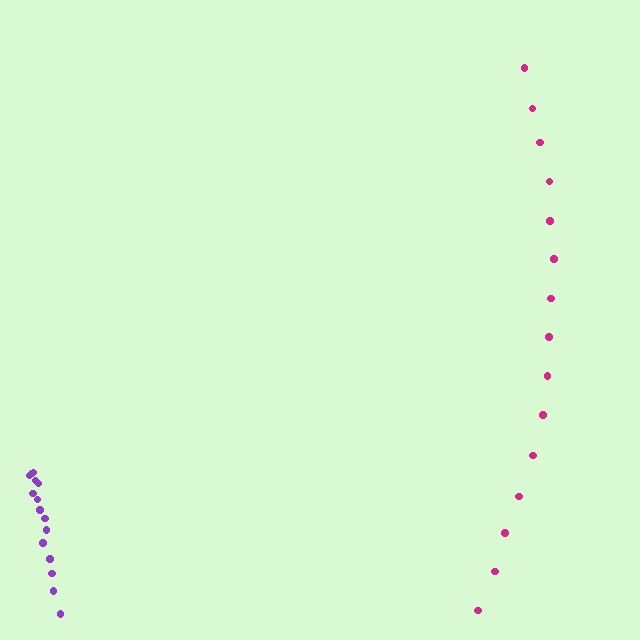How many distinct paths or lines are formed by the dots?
There are 2 distinct paths.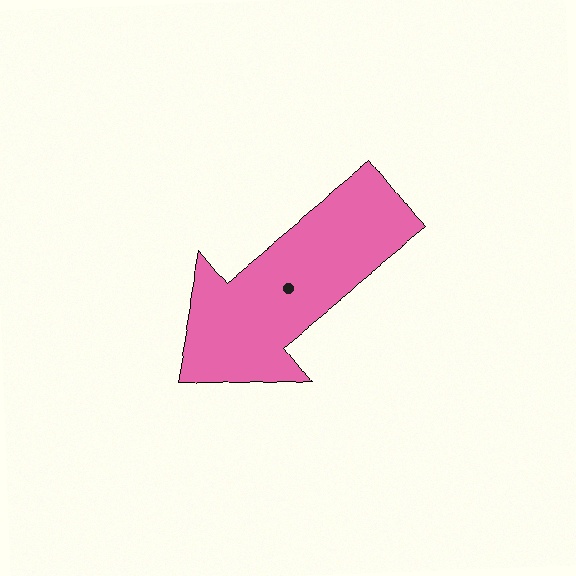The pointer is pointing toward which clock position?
Roughly 8 o'clock.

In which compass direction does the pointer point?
Southwest.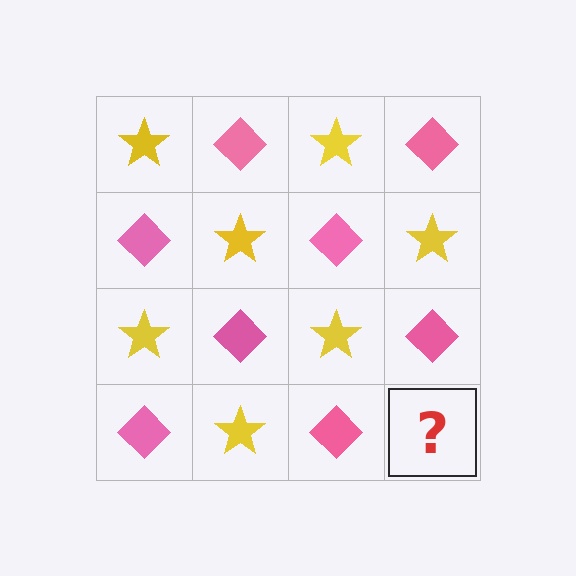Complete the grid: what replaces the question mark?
The question mark should be replaced with a yellow star.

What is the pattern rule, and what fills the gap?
The rule is that it alternates yellow star and pink diamond in a checkerboard pattern. The gap should be filled with a yellow star.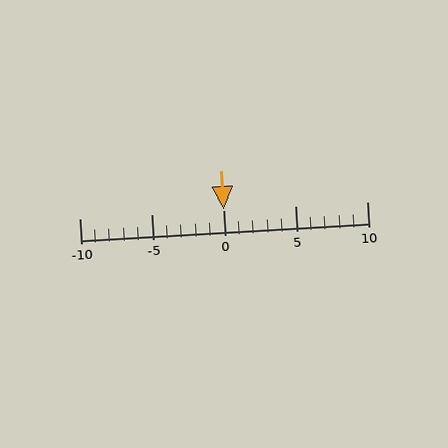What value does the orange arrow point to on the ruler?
The orange arrow points to approximately 0.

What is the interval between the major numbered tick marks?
The major tick marks are spaced 5 units apart.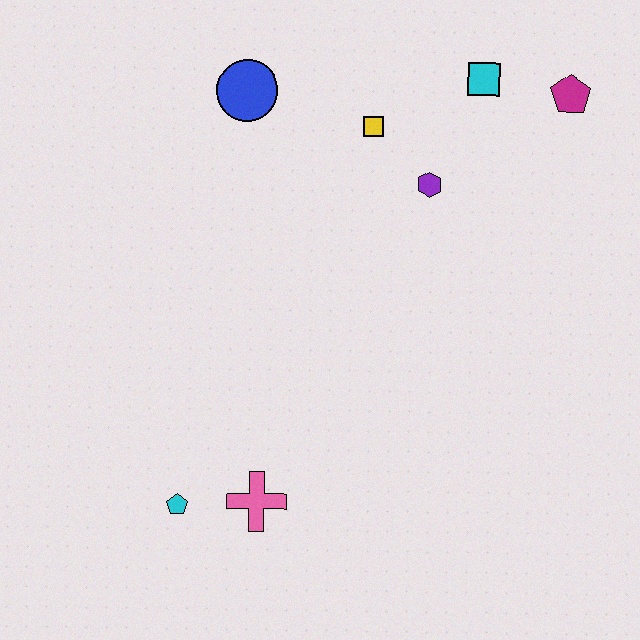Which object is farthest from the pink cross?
The magenta pentagon is farthest from the pink cross.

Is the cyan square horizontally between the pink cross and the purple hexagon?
No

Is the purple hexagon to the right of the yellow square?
Yes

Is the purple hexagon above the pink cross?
Yes